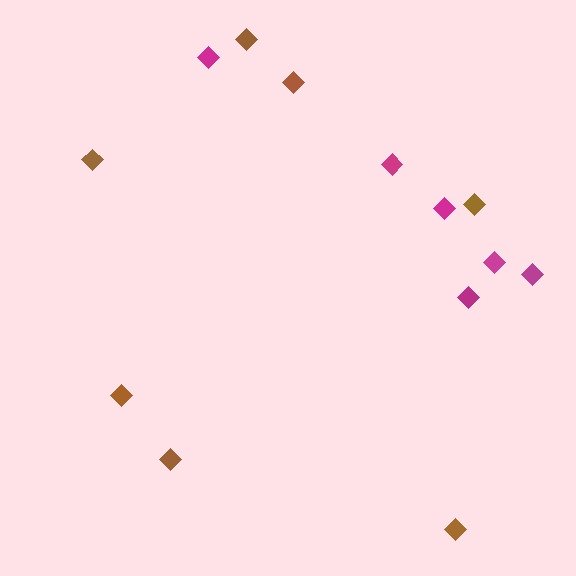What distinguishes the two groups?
There are 2 groups: one group of brown diamonds (7) and one group of magenta diamonds (6).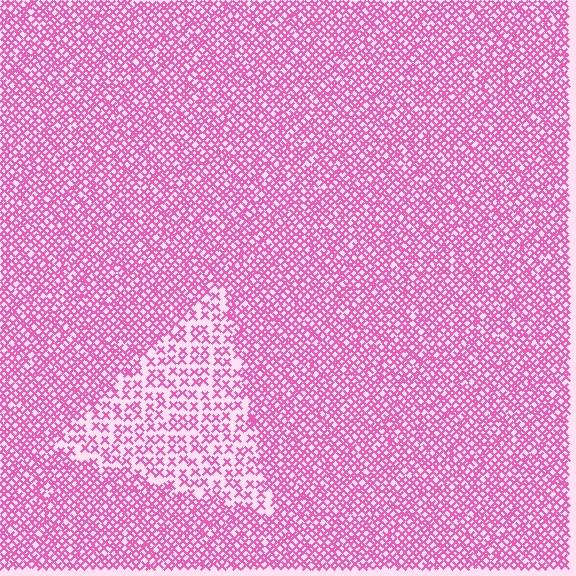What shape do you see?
I see a triangle.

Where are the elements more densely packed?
The elements are more densely packed outside the triangle boundary.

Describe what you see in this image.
The image contains small pink elements arranged at two different densities. A triangle-shaped region is visible where the elements are less densely packed than the surrounding area.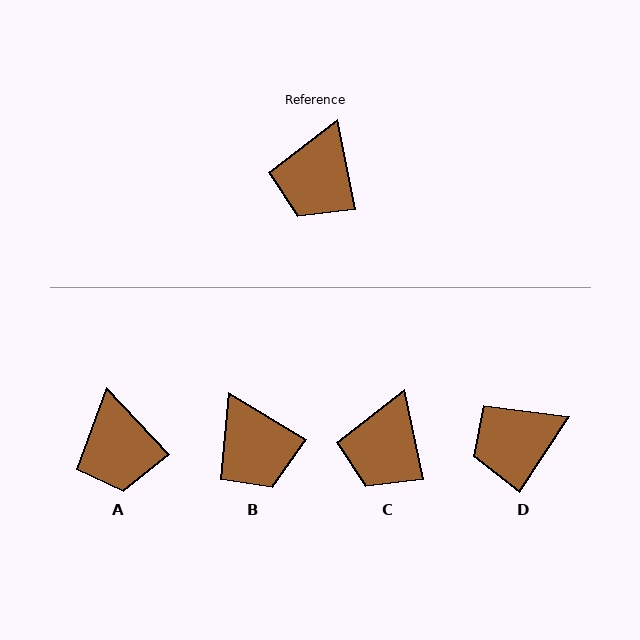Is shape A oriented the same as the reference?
No, it is off by about 32 degrees.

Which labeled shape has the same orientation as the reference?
C.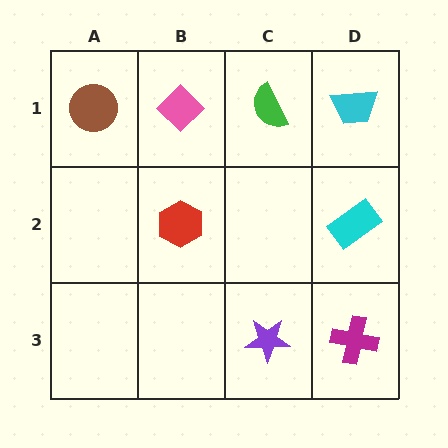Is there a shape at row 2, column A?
No, that cell is empty.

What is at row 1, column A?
A brown circle.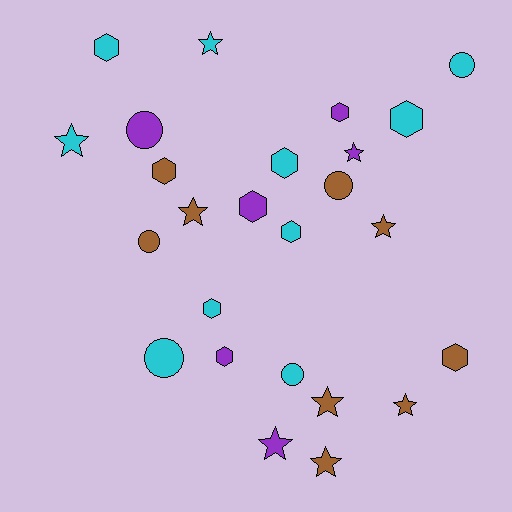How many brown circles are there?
There are 2 brown circles.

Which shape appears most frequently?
Hexagon, with 10 objects.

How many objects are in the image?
There are 25 objects.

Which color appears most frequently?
Cyan, with 10 objects.